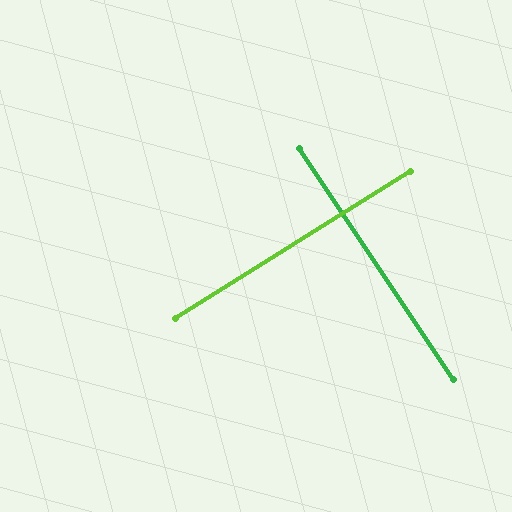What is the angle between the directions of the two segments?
Approximately 88 degrees.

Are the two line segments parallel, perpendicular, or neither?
Perpendicular — they meet at approximately 88°.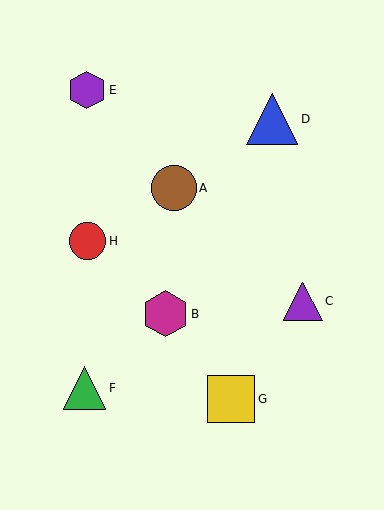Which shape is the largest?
The blue triangle (labeled D) is the largest.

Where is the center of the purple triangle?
The center of the purple triangle is at (303, 301).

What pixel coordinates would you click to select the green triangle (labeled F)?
Click at (84, 388) to select the green triangle F.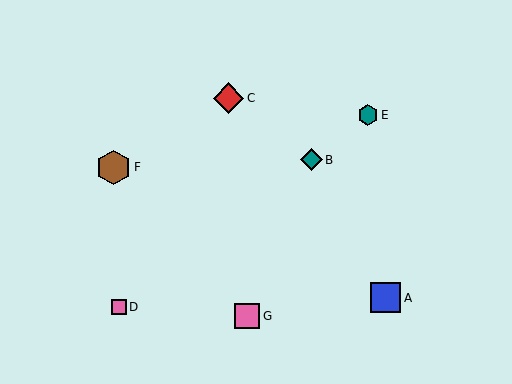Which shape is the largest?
The brown hexagon (labeled F) is the largest.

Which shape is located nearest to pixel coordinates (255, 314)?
The pink square (labeled G) at (247, 316) is nearest to that location.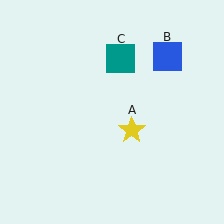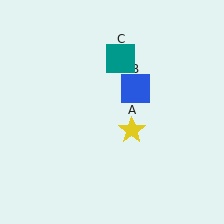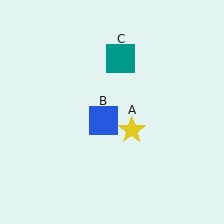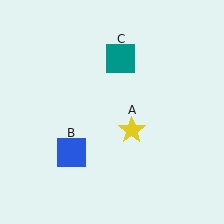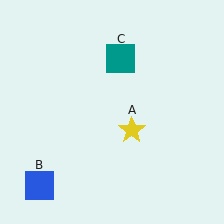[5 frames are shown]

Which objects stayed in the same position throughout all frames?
Yellow star (object A) and teal square (object C) remained stationary.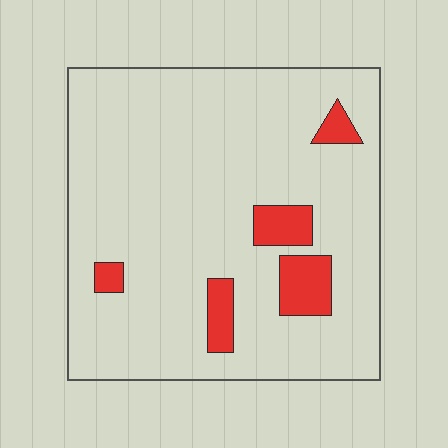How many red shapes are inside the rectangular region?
5.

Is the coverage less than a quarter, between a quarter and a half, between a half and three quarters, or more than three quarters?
Less than a quarter.